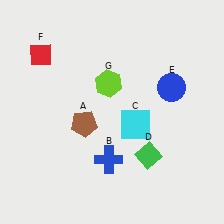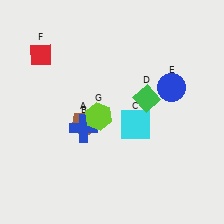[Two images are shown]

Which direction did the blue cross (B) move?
The blue cross (B) moved up.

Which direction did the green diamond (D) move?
The green diamond (D) moved up.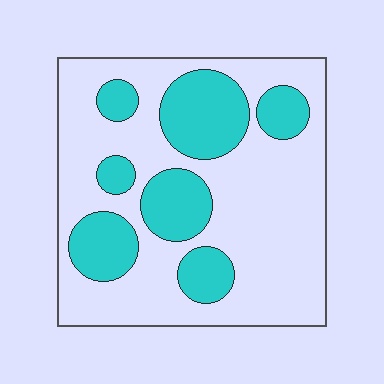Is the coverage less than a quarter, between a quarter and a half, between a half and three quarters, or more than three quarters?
Between a quarter and a half.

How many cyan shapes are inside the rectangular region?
7.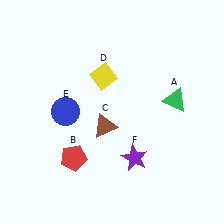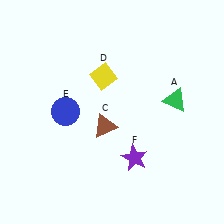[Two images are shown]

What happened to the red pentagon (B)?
The red pentagon (B) was removed in Image 2. It was in the bottom-left area of Image 1.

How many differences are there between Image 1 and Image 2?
There is 1 difference between the two images.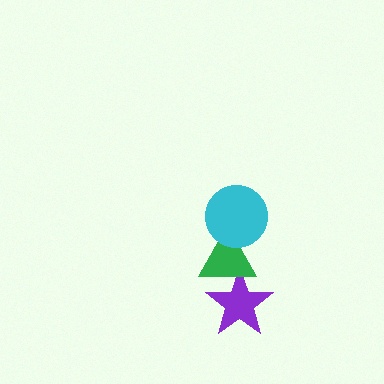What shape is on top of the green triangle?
The cyan circle is on top of the green triangle.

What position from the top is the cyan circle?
The cyan circle is 1st from the top.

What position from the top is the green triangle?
The green triangle is 2nd from the top.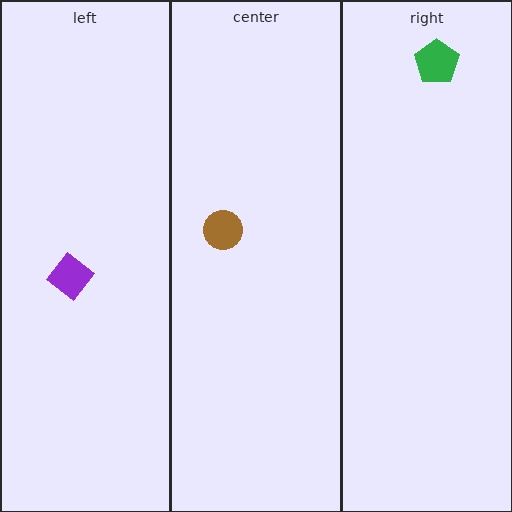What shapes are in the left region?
The purple diamond.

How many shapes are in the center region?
1.